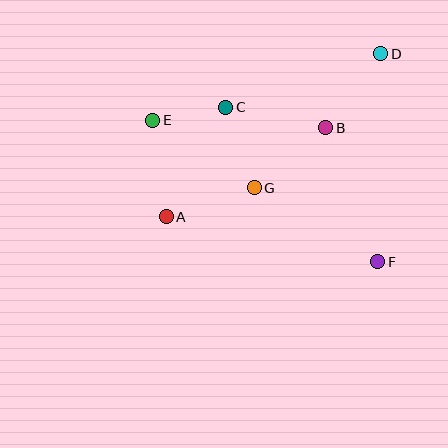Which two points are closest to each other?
Points C and E are closest to each other.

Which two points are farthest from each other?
Points A and D are farthest from each other.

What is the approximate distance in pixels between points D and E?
The distance between D and E is approximately 237 pixels.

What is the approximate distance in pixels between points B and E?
The distance between B and E is approximately 173 pixels.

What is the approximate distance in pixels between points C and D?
The distance between C and D is approximately 164 pixels.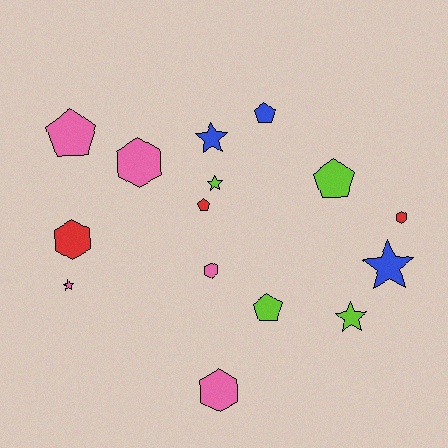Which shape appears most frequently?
Pentagon, with 5 objects.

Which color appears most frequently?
Pink, with 5 objects.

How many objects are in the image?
There are 15 objects.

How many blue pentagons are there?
There is 1 blue pentagon.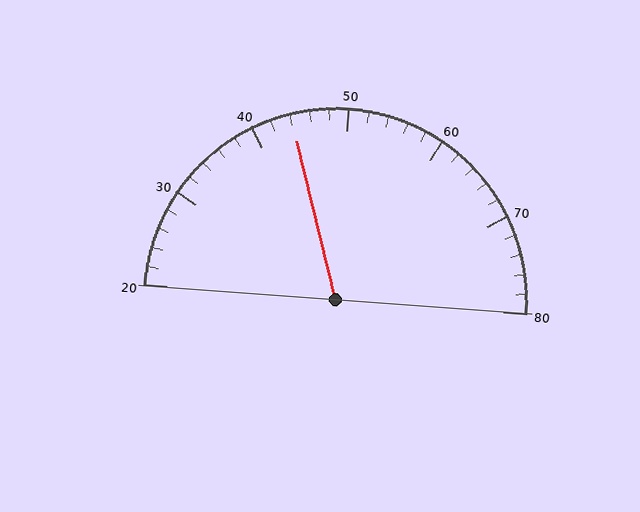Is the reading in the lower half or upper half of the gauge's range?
The reading is in the lower half of the range (20 to 80).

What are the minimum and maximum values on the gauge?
The gauge ranges from 20 to 80.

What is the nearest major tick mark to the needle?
The nearest major tick mark is 40.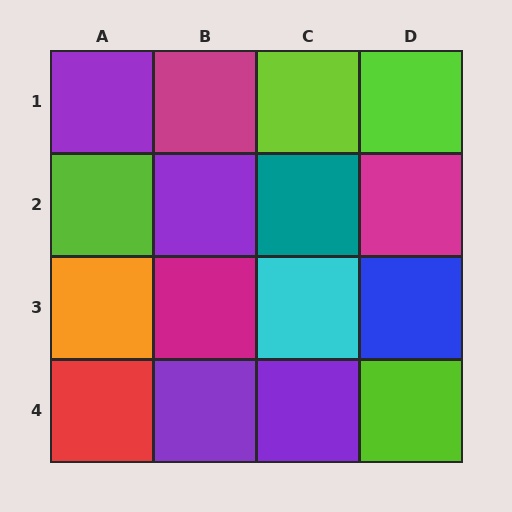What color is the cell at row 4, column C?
Purple.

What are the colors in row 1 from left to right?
Purple, magenta, lime, lime.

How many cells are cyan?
1 cell is cyan.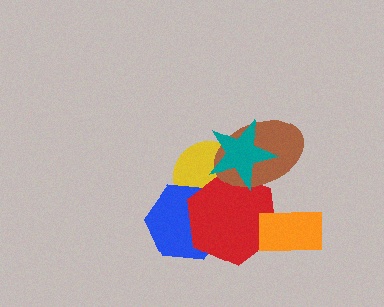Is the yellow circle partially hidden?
Yes, it is partially covered by another shape.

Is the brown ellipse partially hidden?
Yes, it is partially covered by another shape.